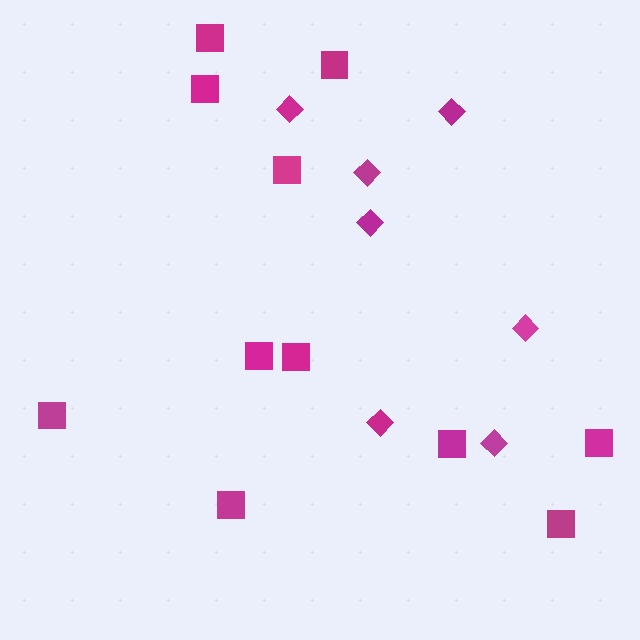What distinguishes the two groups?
There are 2 groups: one group of diamonds (7) and one group of squares (11).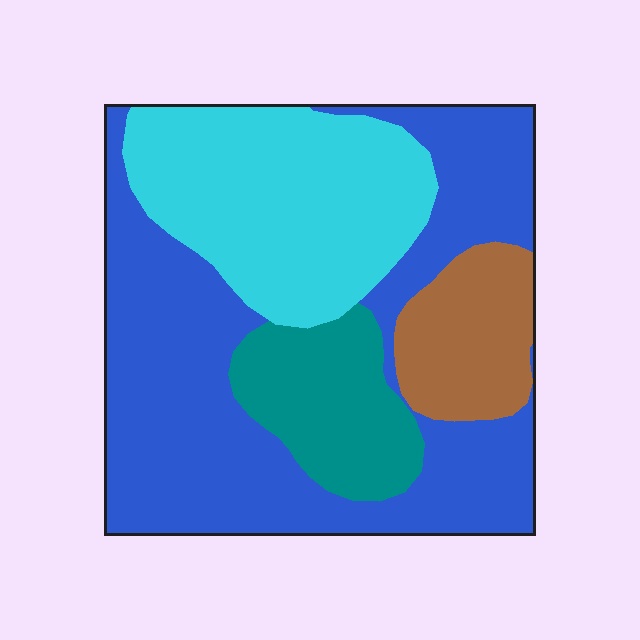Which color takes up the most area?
Blue, at roughly 50%.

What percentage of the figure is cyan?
Cyan covers around 25% of the figure.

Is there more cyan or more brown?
Cyan.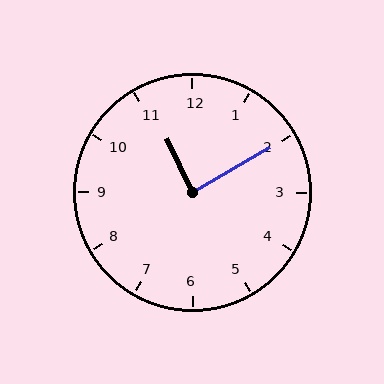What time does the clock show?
11:10.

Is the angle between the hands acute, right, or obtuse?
It is right.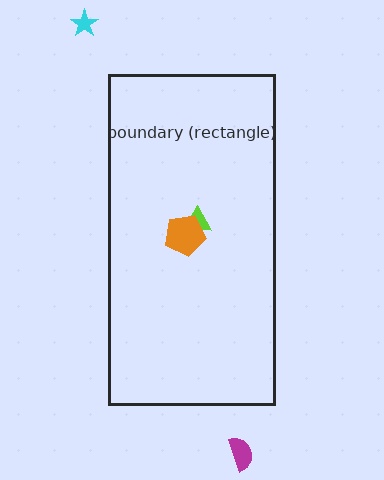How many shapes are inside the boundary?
2 inside, 2 outside.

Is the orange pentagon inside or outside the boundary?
Inside.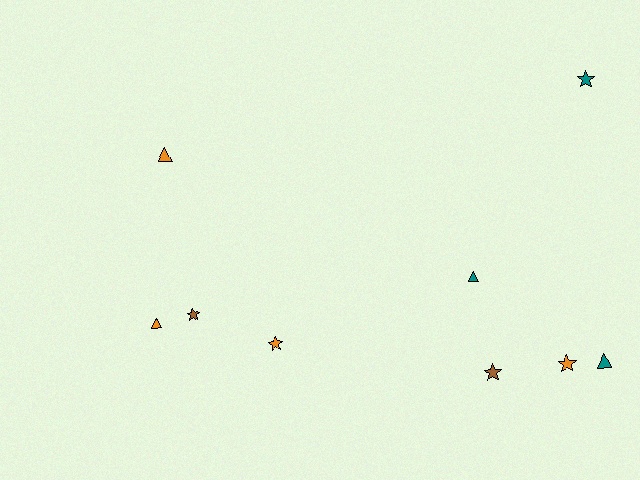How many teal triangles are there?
There are 2 teal triangles.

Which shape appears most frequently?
Star, with 5 objects.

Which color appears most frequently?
Orange, with 4 objects.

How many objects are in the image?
There are 9 objects.